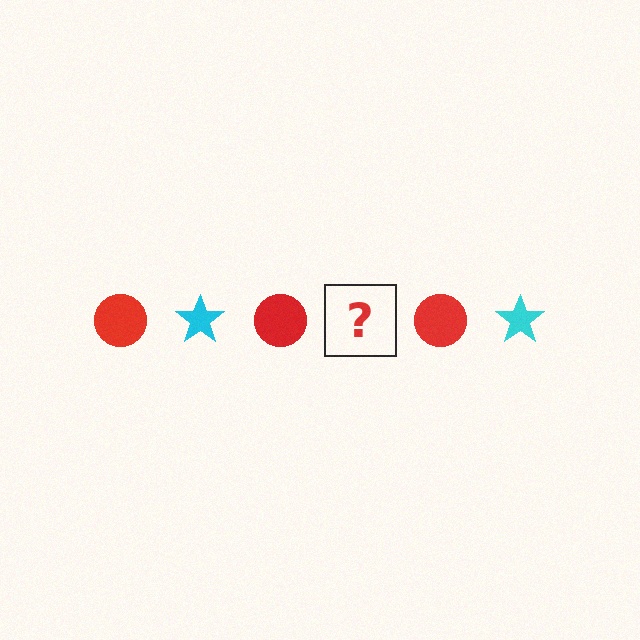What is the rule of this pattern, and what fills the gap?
The rule is that the pattern alternates between red circle and cyan star. The gap should be filled with a cyan star.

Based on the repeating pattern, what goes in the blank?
The blank should be a cyan star.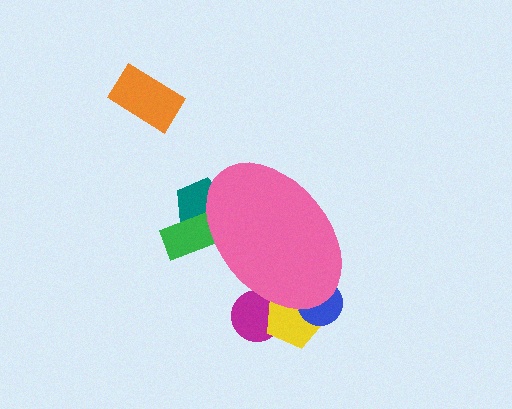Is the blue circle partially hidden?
Yes, the blue circle is partially hidden behind the pink ellipse.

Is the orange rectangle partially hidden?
No, the orange rectangle is fully visible.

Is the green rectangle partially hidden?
Yes, the green rectangle is partially hidden behind the pink ellipse.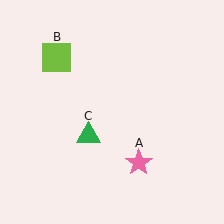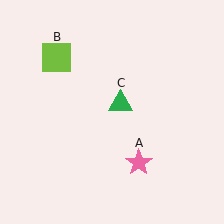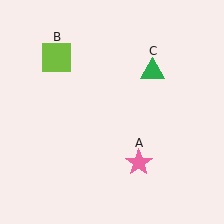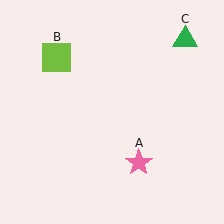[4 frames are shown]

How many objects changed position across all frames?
1 object changed position: green triangle (object C).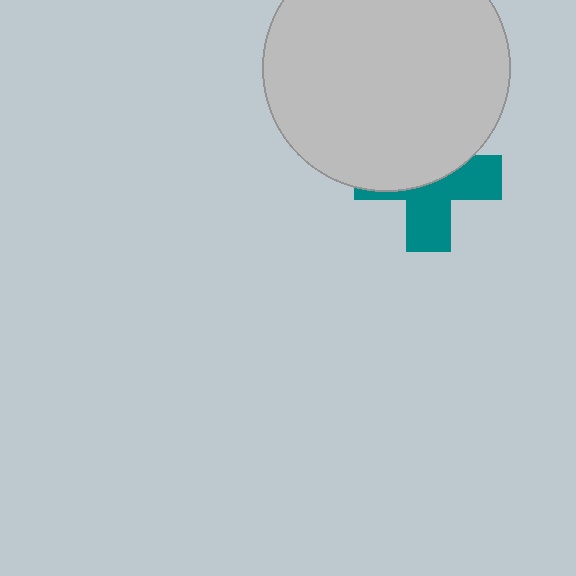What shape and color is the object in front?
The object in front is a light gray circle.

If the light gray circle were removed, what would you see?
You would see the complete teal cross.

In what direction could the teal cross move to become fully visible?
The teal cross could move down. That would shift it out from behind the light gray circle entirely.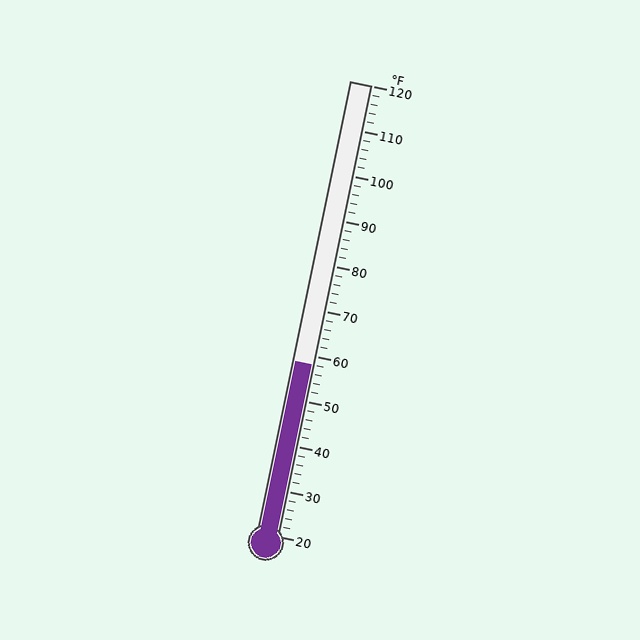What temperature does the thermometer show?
The thermometer shows approximately 58°F.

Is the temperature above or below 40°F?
The temperature is above 40°F.